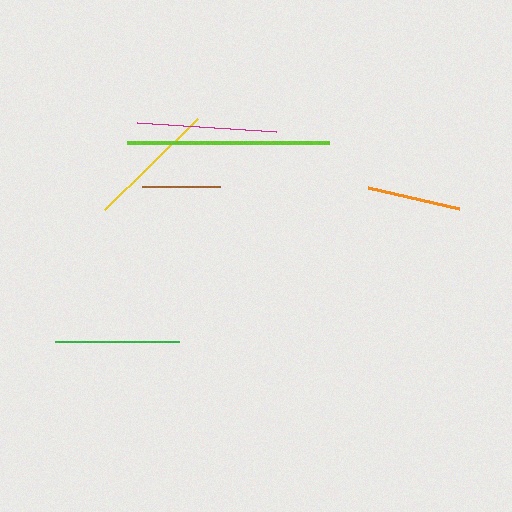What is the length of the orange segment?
The orange segment is approximately 93 pixels long.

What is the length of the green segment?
The green segment is approximately 124 pixels long.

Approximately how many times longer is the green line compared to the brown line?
The green line is approximately 1.6 times the length of the brown line.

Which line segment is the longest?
The lime line is the longest at approximately 202 pixels.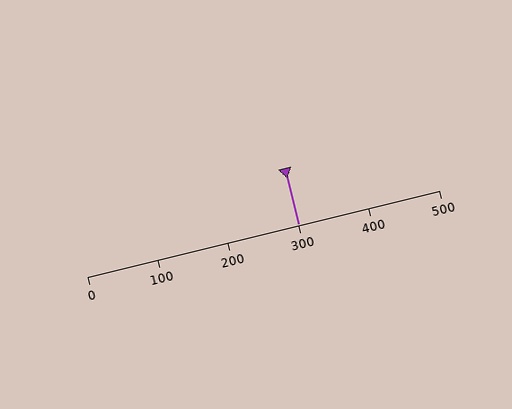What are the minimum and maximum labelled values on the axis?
The axis runs from 0 to 500.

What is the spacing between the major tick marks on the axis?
The major ticks are spaced 100 apart.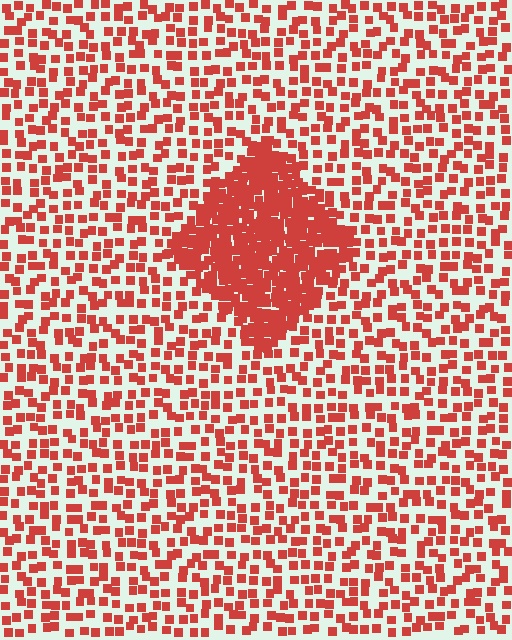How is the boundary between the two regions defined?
The boundary is defined by a change in element density (approximately 2.8x ratio). All elements are the same color, size, and shape.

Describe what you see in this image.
The image contains small red elements arranged at two different densities. A diamond-shaped region is visible where the elements are more densely packed than the surrounding area.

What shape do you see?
I see a diamond.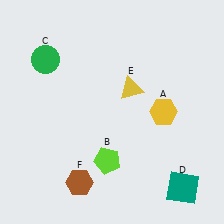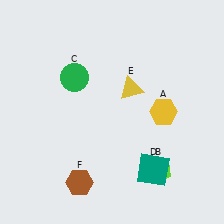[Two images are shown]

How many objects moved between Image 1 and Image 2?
3 objects moved between the two images.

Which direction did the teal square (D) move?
The teal square (D) moved left.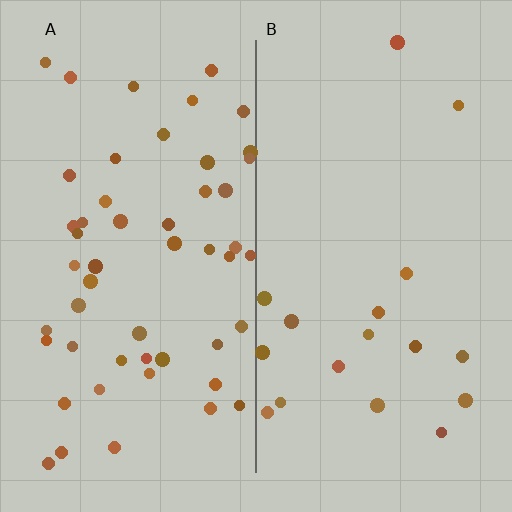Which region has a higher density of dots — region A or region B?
A (the left).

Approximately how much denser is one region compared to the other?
Approximately 2.9× — region A over region B.